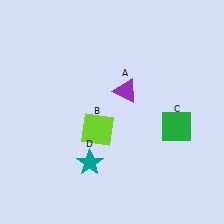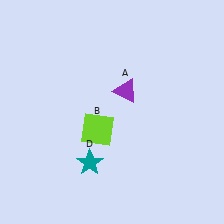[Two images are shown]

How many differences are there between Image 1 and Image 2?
There is 1 difference between the two images.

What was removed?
The green square (C) was removed in Image 2.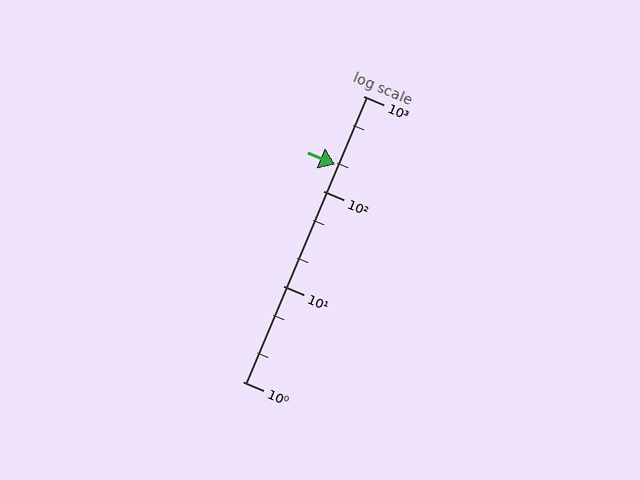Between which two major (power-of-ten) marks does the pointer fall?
The pointer is between 100 and 1000.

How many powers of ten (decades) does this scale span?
The scale spans 3 decades, from 1 to 1000.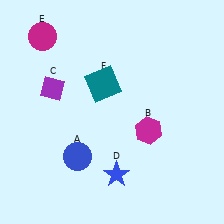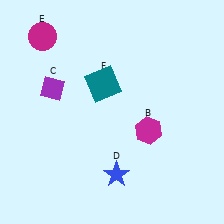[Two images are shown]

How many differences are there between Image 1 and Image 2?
There is 1 difference between the two images.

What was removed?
The blue circle (A) was removed in Image 2.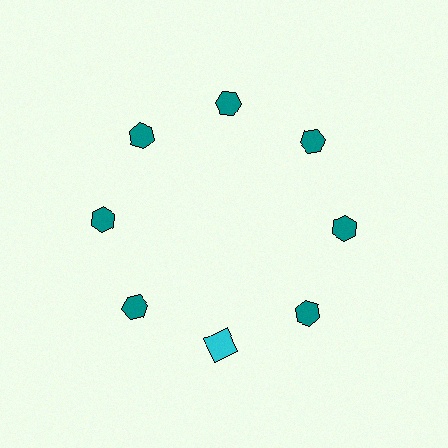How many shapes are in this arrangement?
There are 8 shapes arranged in a ring pattern.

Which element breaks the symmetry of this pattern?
The cyan square at roughly the 6 o'clock position breaks the symmetry. All other shapes are teal hexagons.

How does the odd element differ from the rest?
It differs in both color (cyan instead of teal) and shape (square instead of hexagon).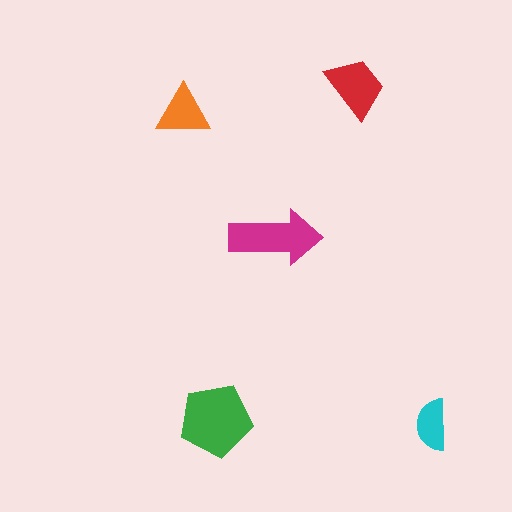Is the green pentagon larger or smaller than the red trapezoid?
Larger.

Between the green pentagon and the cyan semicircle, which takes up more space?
The green pentagon.